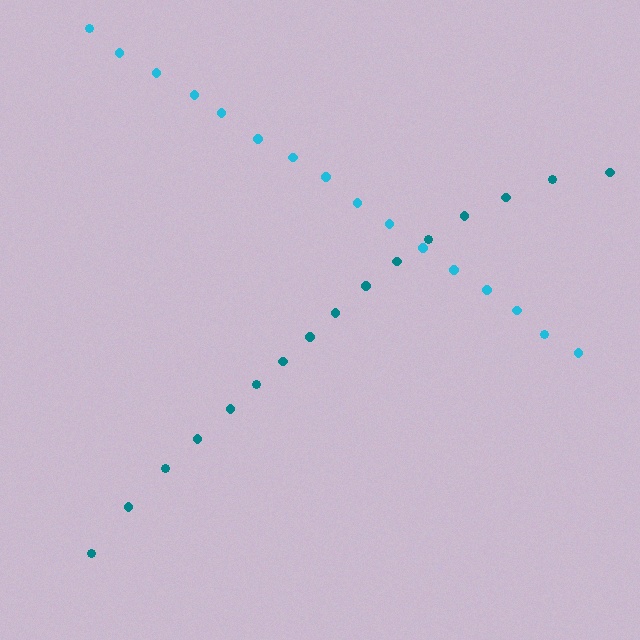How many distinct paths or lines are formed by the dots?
There are 2 distinct paths.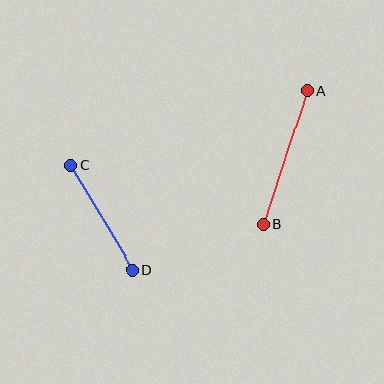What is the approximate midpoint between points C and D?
The midpoint is at approximately (102, 218) pixels.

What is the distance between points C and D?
The distance is approximately 121 pixels.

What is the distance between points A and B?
The distance is approximately 140 pixels.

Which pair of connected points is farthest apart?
Points A and B are farthest apart.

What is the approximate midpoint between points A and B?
The midpoint is at approximately (285, 157) pixels.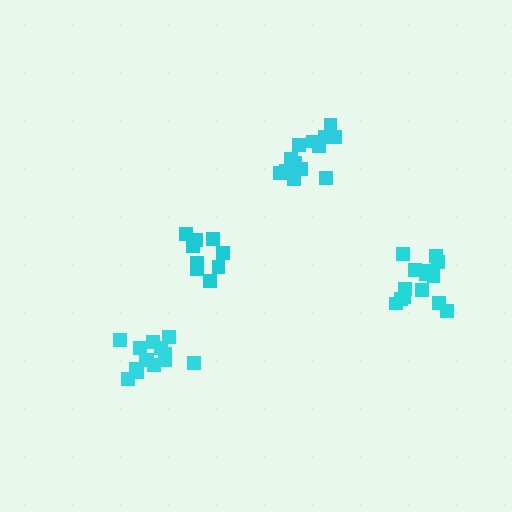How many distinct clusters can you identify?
There are 4 distinct clusters.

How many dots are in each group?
Group 1: 9 dots, Group 2: 14 dots, Group 3: 14 dots, Group 4: 14 dots (51 total).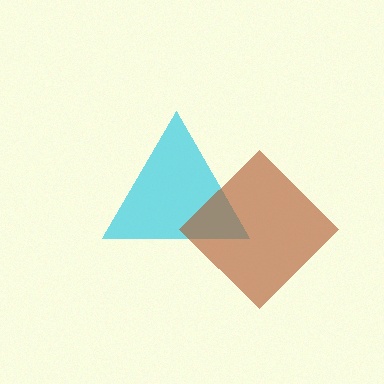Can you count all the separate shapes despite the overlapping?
Yes, there are 2 separate shapes.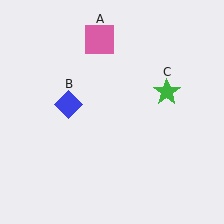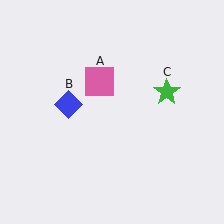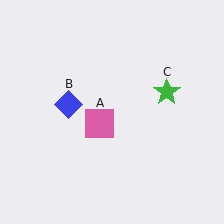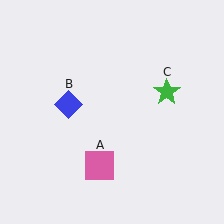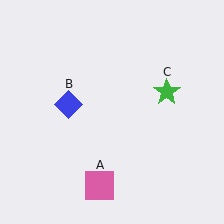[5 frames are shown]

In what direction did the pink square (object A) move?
The pink square (object A) moved down.